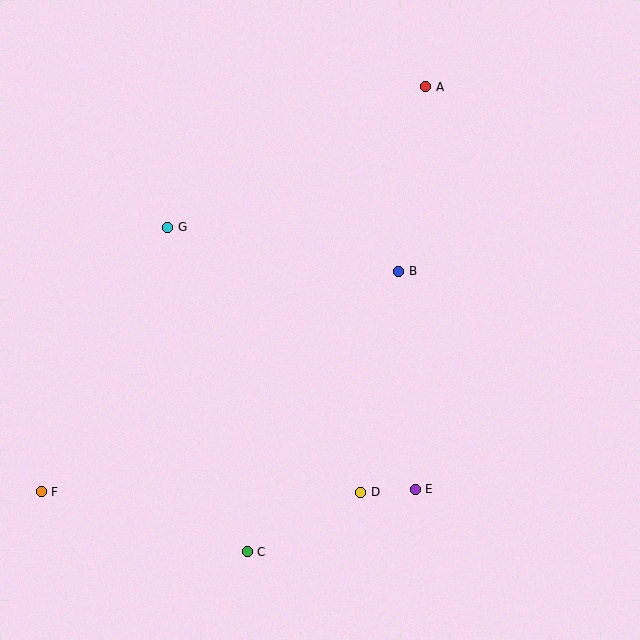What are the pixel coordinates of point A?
Point A is at (426, 87).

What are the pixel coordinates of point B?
Point B is at (399, 271).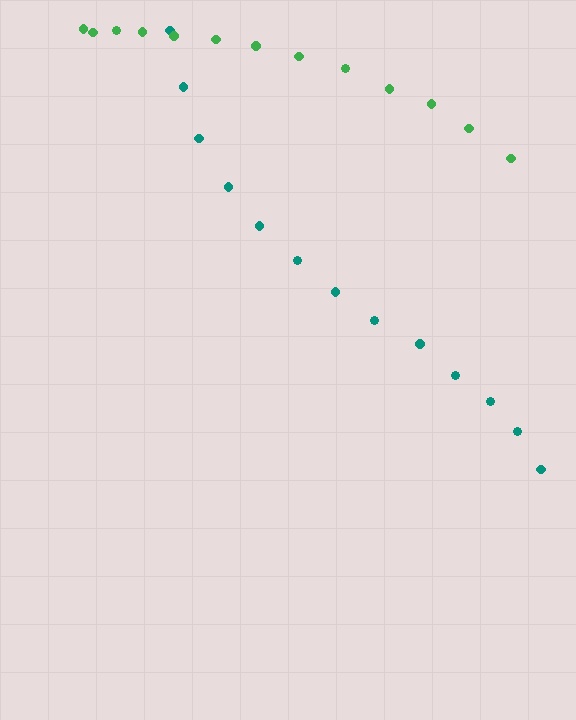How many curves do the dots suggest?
There are 2 distinct paths.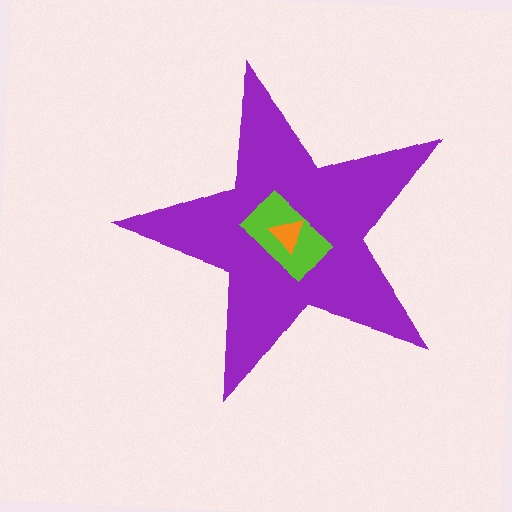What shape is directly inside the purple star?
The lime rectangle.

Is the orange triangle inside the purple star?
Yes.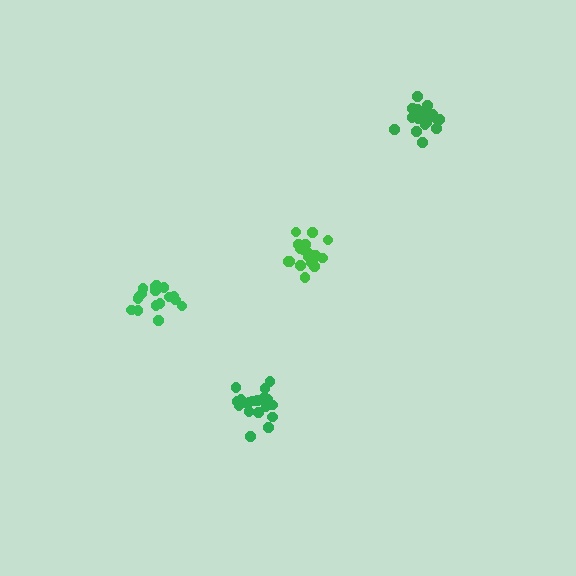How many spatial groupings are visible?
There are 4 spatial groupings.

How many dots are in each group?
Group 1: 17 dots, Group 2: 17 dots, Group 3: 20 dots, Group 4: 20 dots (74 total).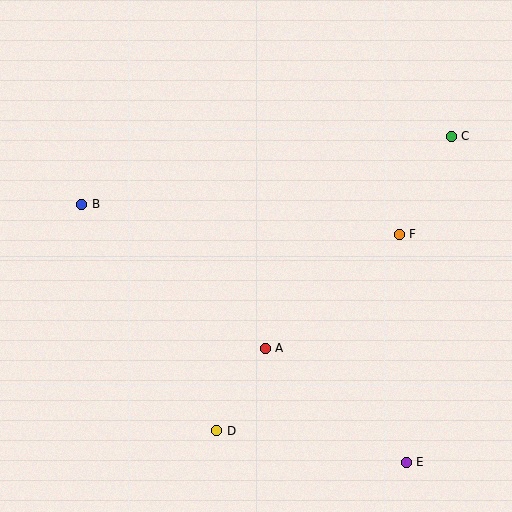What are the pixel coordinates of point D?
Point D is at (217, 431).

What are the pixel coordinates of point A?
Point A is at (265, 348).